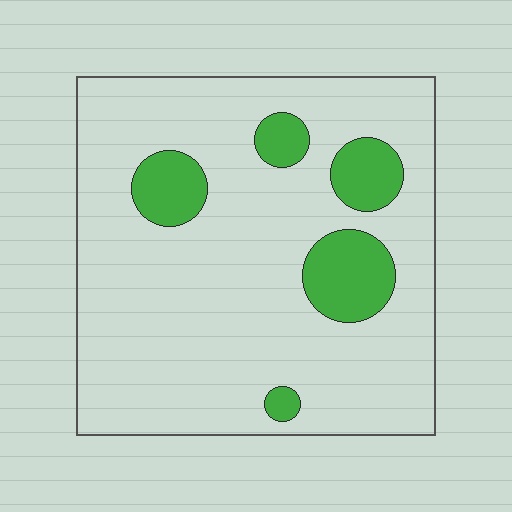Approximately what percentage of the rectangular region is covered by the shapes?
Approximately 15%.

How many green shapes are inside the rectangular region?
5.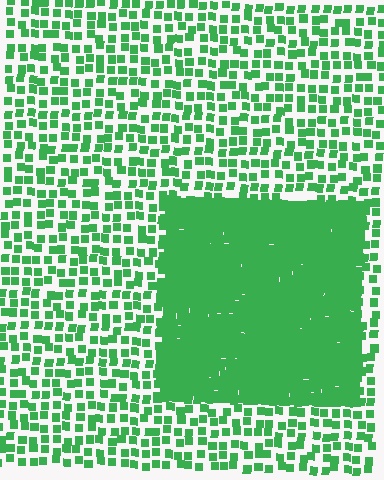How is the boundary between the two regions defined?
The boundary is defined by a change in element density (approximately 3.1x ratio). All elements are the same color, size, and shape.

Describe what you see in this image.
The image contains small green elements arranged at two different densities. A rectangle-shaped region is visible where the elements are more densely packed than the surrounding area.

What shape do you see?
I see a rectangle.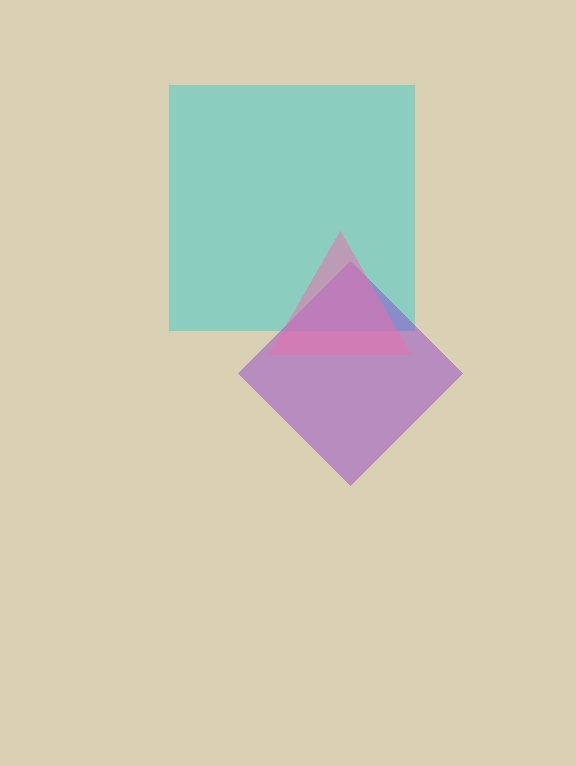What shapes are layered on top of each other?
The layered shapes are: a cyan square, a purple diamond, a pink triangle.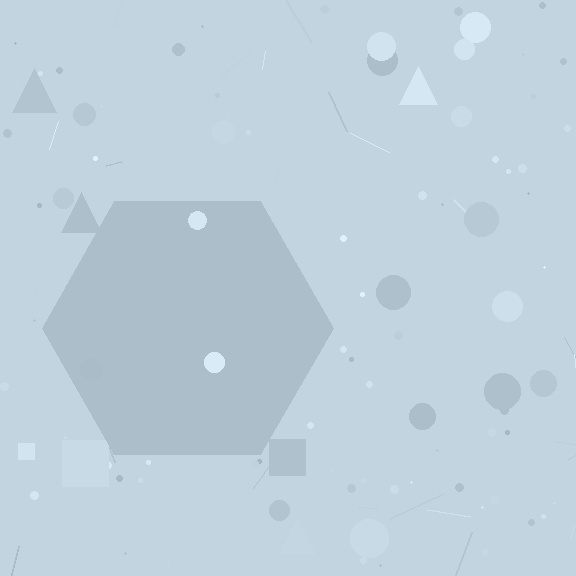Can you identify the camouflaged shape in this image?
The camouflaged shape is a hexagon.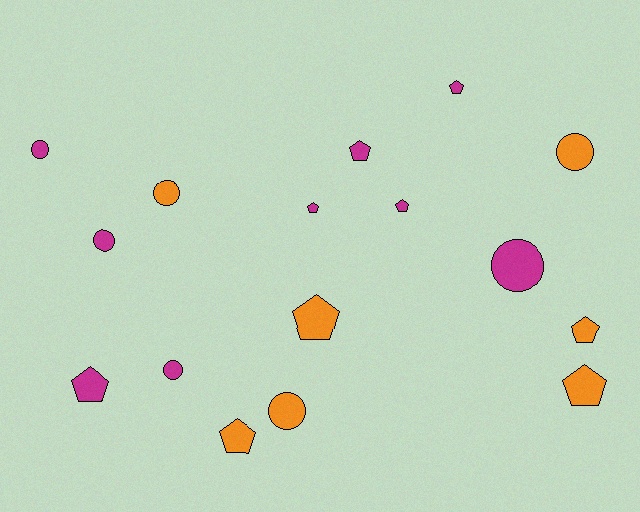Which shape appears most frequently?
Pentagon, with 9 objects.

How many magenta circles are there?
There are 4 magenta circles.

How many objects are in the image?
There are 16 objects.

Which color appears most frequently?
Magenta, with 9 objects.